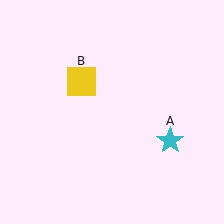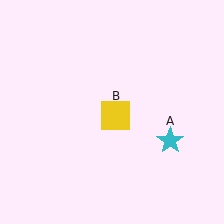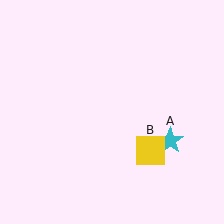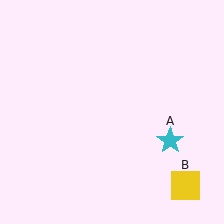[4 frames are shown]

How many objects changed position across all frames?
1 object changed position: yellow square (object B).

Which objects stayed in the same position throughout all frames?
Cyan star (object A) remained stationary.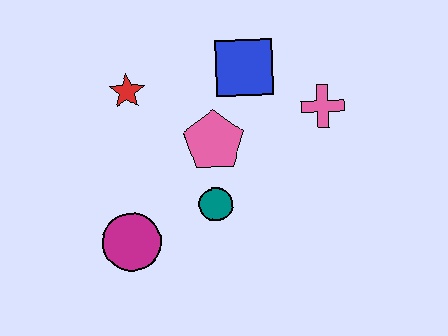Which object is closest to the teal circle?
The pink pentagon is closest to the teal circle.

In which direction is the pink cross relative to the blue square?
The pink cross is to the right of the blue square.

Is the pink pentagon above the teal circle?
Yes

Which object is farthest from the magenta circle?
The pink cross is farthest from the magenta circle.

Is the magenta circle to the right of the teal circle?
No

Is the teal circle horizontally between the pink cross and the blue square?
No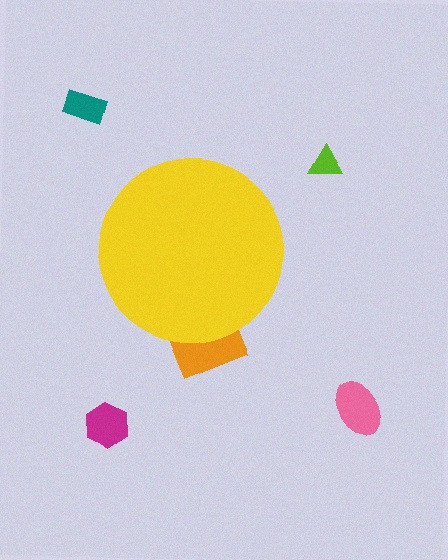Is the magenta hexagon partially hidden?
No, the magenta hexagon is fully visible.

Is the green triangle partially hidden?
Yes, the green triangle is partially hidden behind the yellow circle.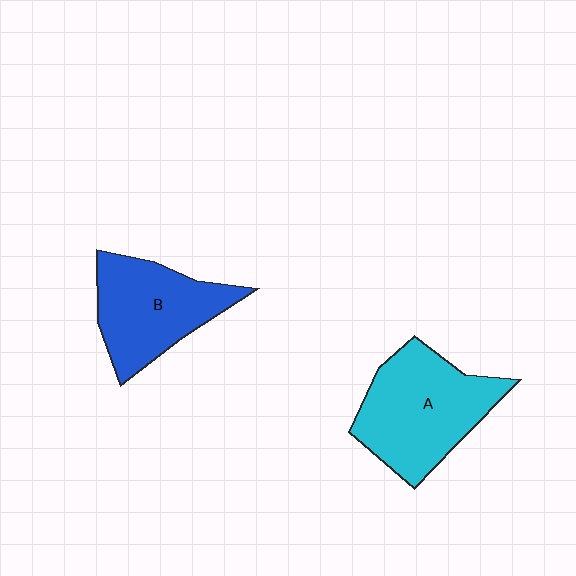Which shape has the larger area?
Shape A (cyan).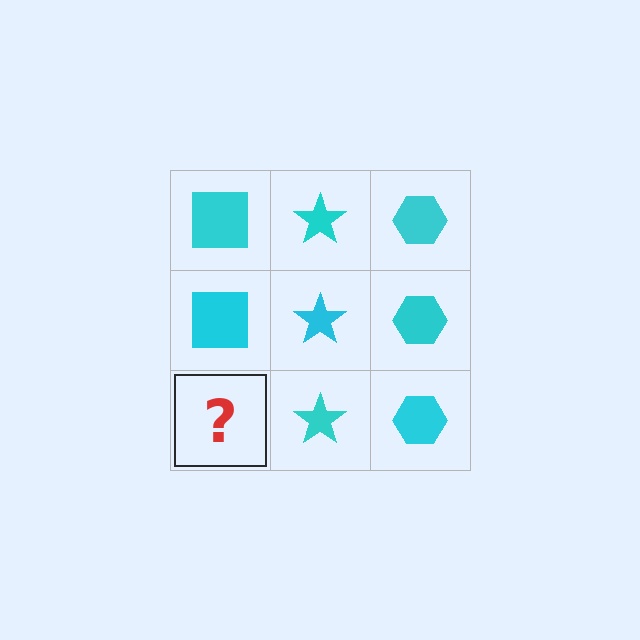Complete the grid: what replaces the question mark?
The question mark should be replaced with a cyan square.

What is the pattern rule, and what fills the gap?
The rule is that each column has a consistent shape. The gap should be filled with a cyan square.